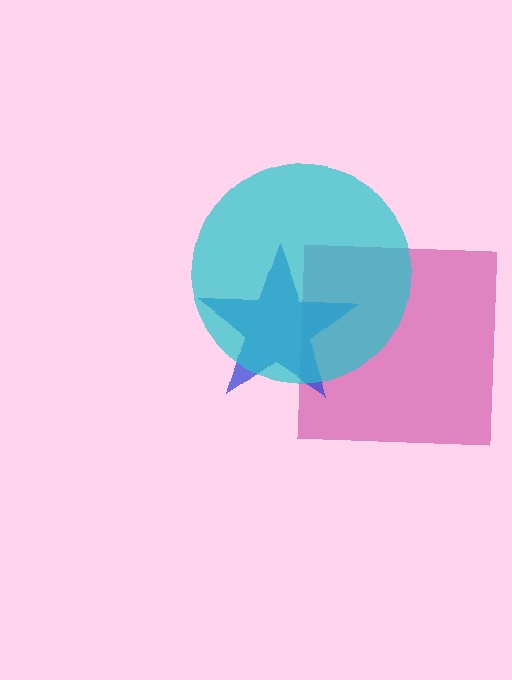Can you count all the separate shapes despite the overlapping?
Yes, there are 3 separate shapes.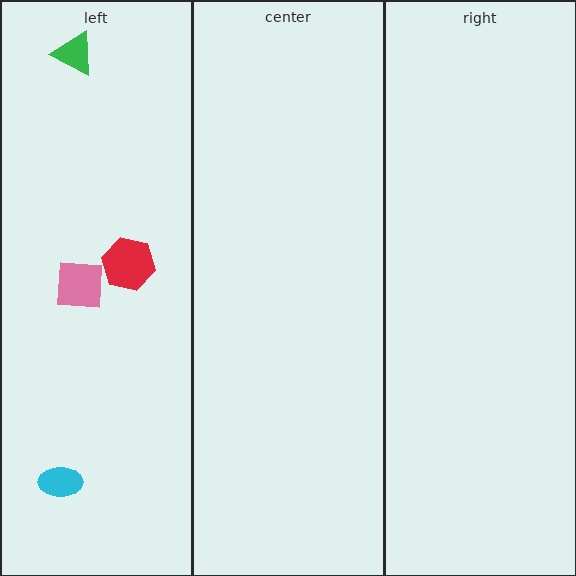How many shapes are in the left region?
4.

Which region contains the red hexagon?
The left region.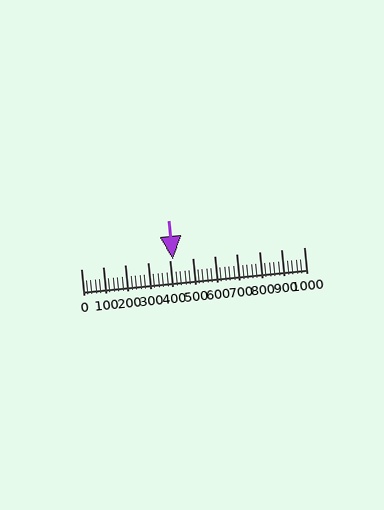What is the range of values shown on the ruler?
The ruler shows values from 0 to 1000.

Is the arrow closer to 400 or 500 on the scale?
The arrow is closer to 400.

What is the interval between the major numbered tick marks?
The major tick marks are spaced 100 units apart.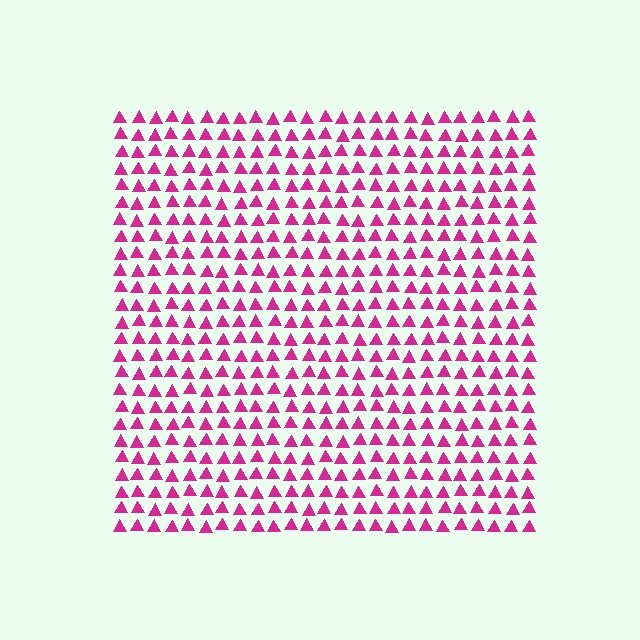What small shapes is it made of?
It is made of small triangles.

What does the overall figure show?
The overall figure shows a square.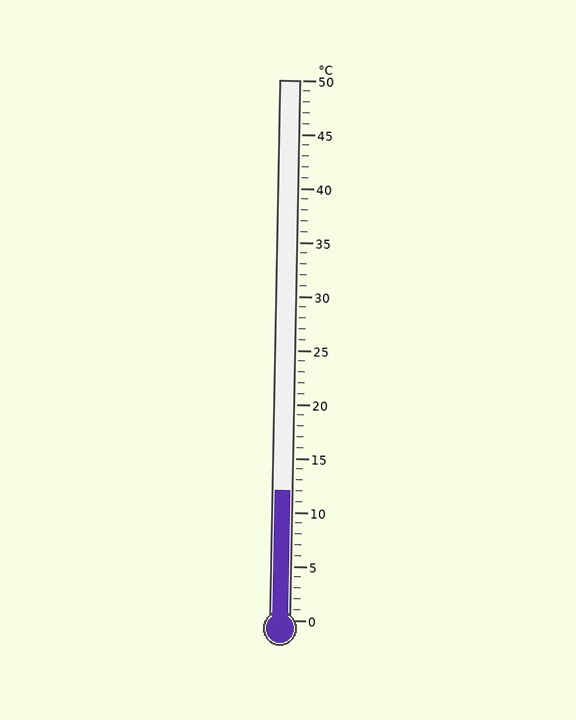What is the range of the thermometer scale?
The thermometer scale ranges from 0°C to 50°C.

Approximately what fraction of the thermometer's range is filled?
The thermometer is filled to approximately 25% of its range.